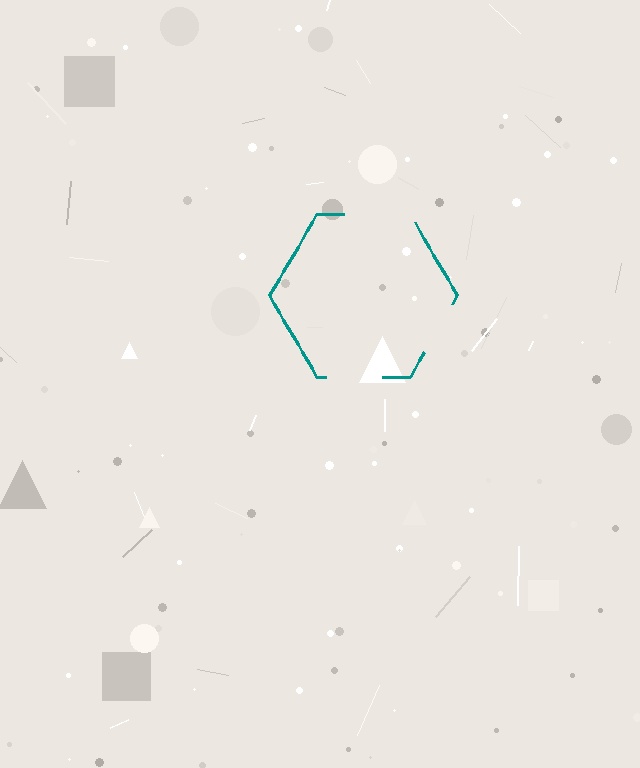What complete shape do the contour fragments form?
The contour fragments form a hexagon.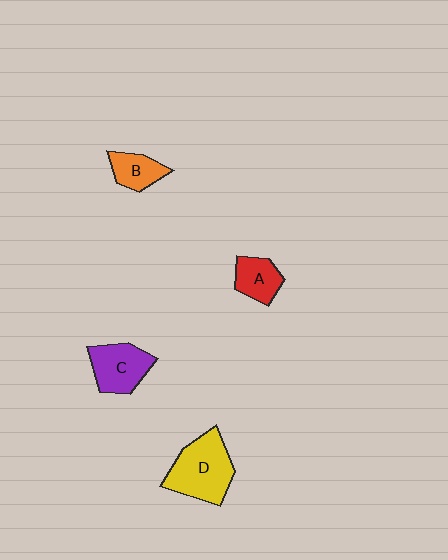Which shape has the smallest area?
Shape B (orange).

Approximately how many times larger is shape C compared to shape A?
Approximately 1.4 times.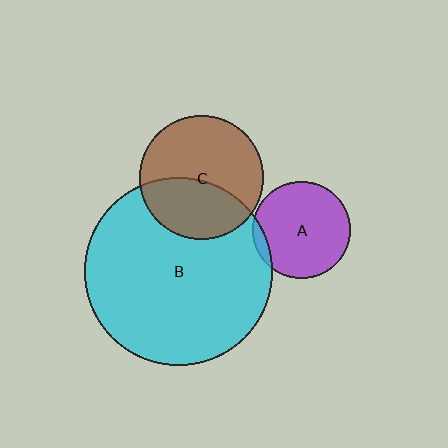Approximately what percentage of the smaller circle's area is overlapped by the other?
Approximately 5%.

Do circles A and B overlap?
Yes.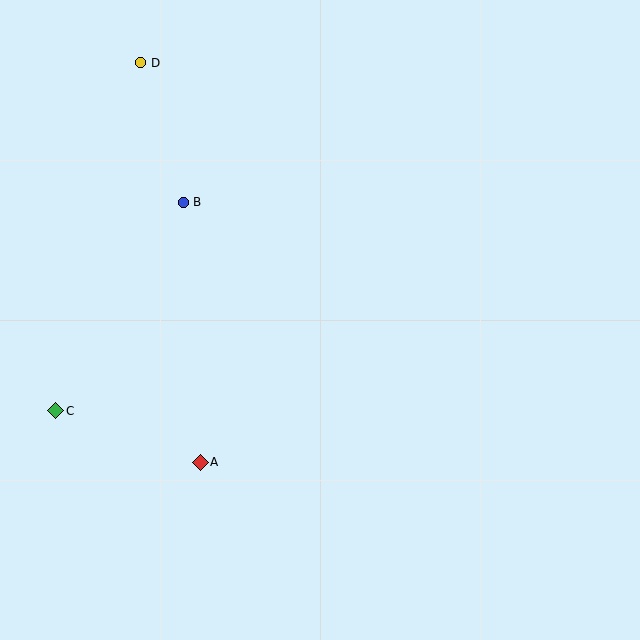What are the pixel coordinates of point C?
Point C is at (56, 411).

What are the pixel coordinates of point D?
Point D is at (141, 63).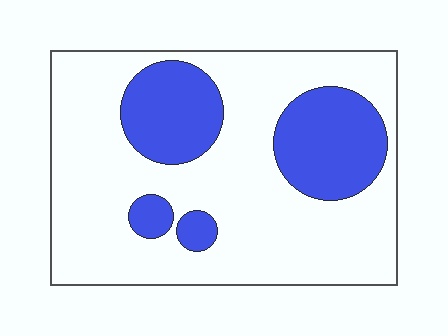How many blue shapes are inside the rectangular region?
4.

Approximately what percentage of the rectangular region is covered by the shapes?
Approximately 25%.